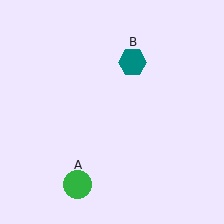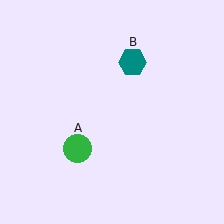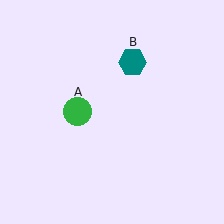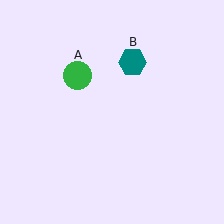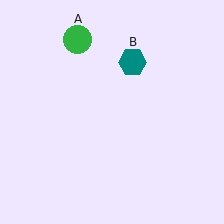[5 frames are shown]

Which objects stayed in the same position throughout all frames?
Teal hexagon (object B) remained stationary.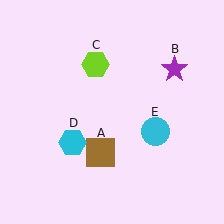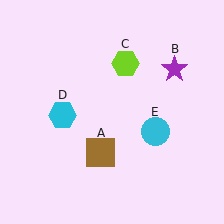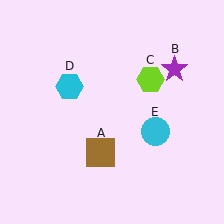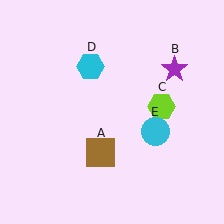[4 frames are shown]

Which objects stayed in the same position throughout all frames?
Brown square (object A) and purple star (object B) and cyan circle (object E) remained stationary.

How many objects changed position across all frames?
2 objects changed position: lime hexagon (object C), cyan hexagon (object D).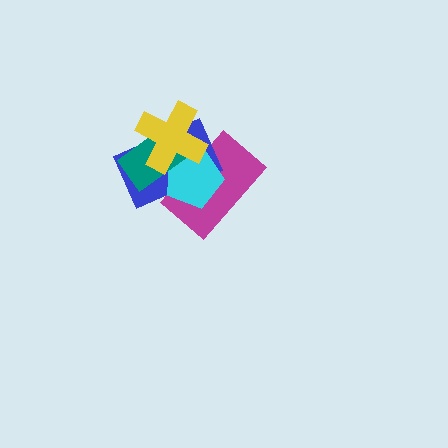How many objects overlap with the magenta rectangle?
4 objects overlap with the magenta rectangle.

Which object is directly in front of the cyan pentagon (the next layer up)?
The teal rectangle is directly in front of the cyan pentagon.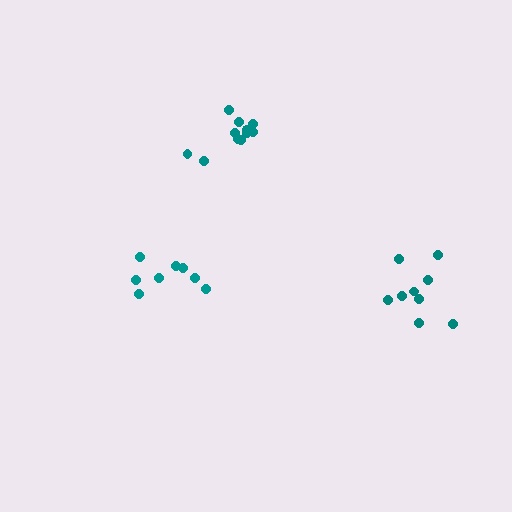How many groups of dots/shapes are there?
There are 3 groups.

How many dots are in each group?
Group 1: 9 dots, Group 2: 11 dots, Group 3: 8 dots (28 total).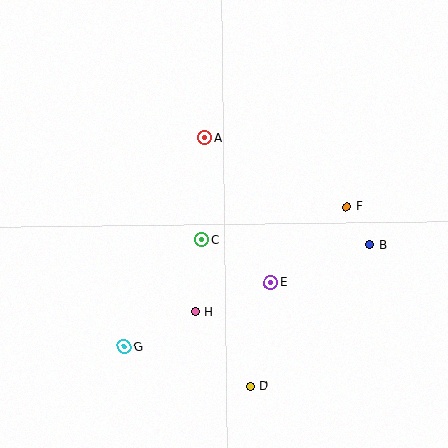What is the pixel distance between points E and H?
The distance between E and H is 81 pixels.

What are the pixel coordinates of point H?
Point H is at (195, 312).